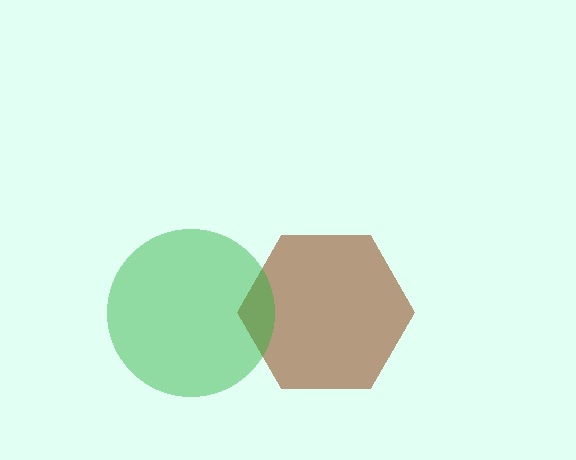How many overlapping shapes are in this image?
There are 2 overlapping shapes in the image.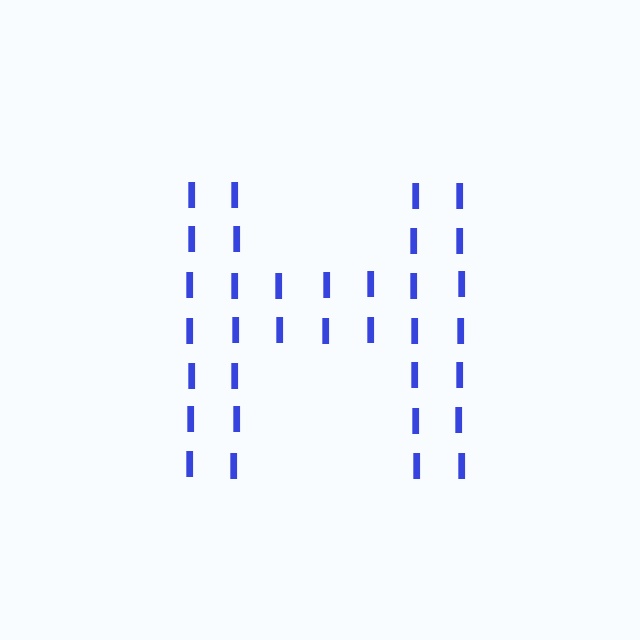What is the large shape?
The large shape is the letter H.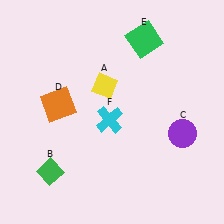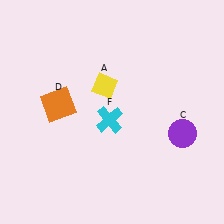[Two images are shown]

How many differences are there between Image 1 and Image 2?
There are 2 differences between the two images.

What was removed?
The green square (E), the green diamond (B) were removed in Image 2.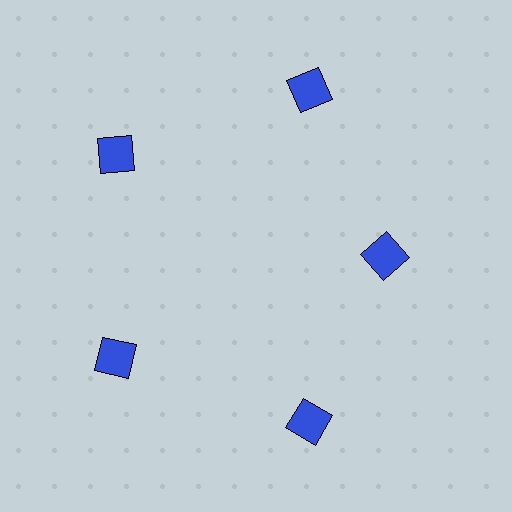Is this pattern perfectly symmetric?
No. The 5 blue squares are arranged in a ring, but one element near the 3 o'clock position is pulled inward toward the center, breaking the 5-fold rotational symmetry.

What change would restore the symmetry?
The symmetry would be restored by moving it outward, back onto the ring so that all 5 squares sit at equal angles and equal distance from the center.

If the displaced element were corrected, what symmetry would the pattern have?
It would have 5-fold rotational symmetry — the pattern would map onto itself every 72 degrees.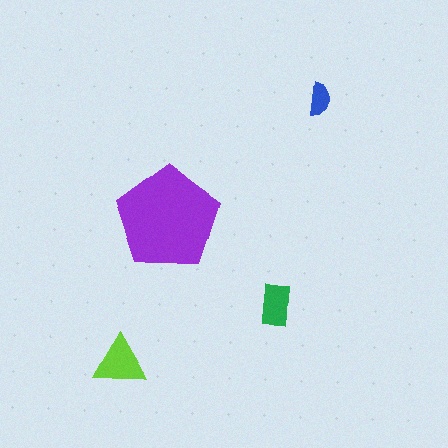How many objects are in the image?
There are 4 objects in the image.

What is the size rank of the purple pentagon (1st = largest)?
1st.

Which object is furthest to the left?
The lime triangle is leftmost.